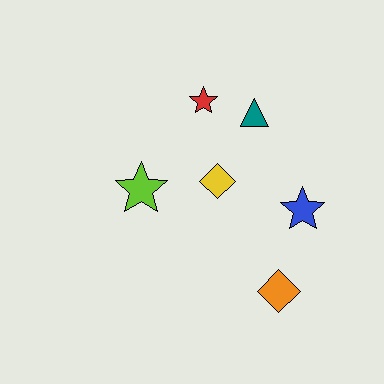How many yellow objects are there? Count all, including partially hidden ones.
There is 1 yellow object.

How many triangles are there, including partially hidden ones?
There is 1 triangle.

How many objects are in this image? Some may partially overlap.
There are 6 objects.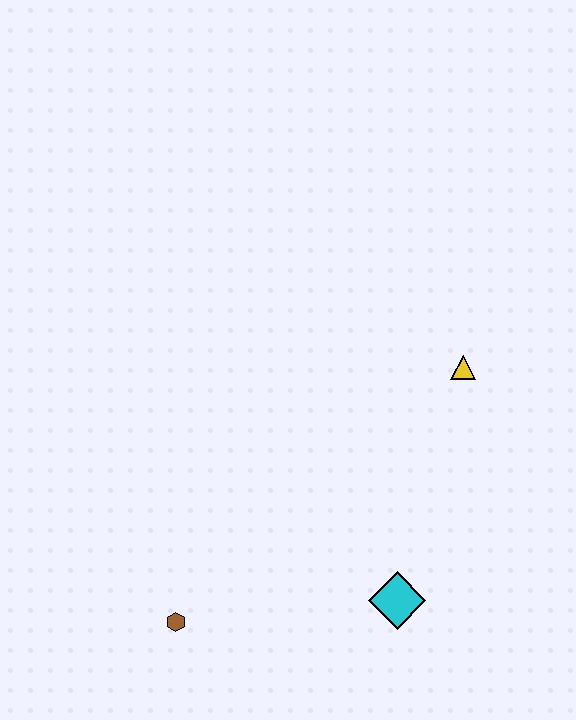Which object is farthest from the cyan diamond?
The yellow triangle is farthest from the cyan diamond.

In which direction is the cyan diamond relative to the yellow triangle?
The cyan diamond is below the yellow triangle.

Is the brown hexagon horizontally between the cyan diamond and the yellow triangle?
No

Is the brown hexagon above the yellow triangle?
No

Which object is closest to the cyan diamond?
The brown hexagon is closest to the cyan diamond.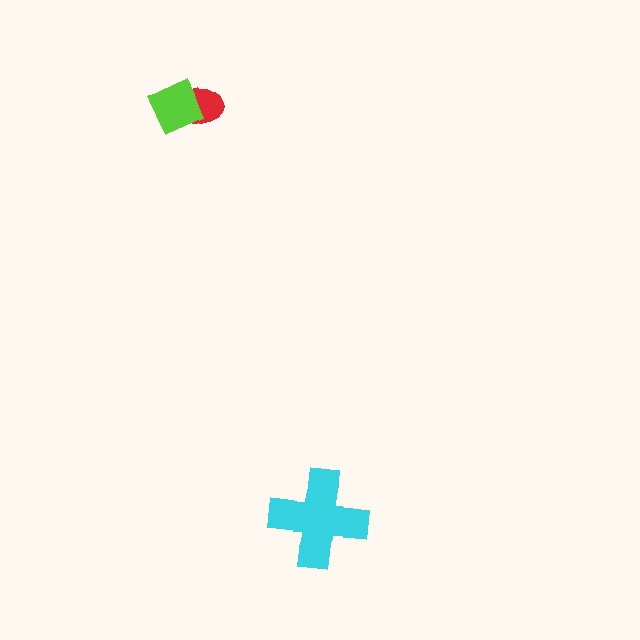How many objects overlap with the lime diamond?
1 object overlaps with the lime diamond.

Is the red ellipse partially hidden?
Yes, it is partially covered by another shape.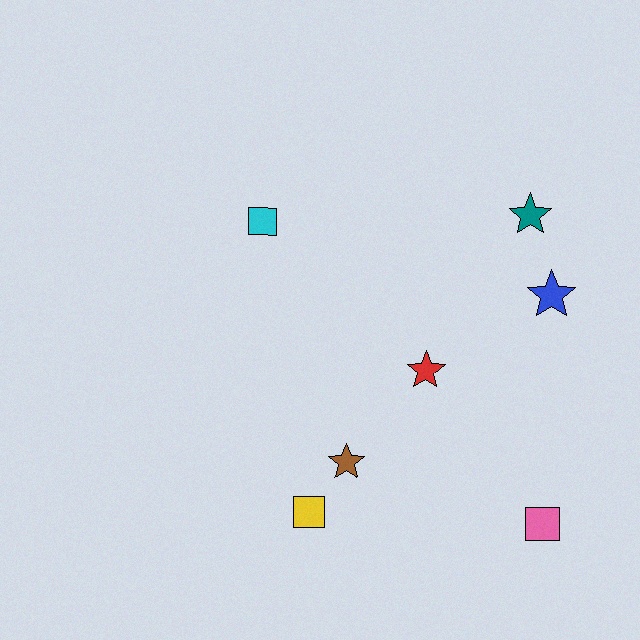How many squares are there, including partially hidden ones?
There are 3 squares.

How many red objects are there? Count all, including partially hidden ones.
There is 1 red object.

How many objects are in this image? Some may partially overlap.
There are 7 objects.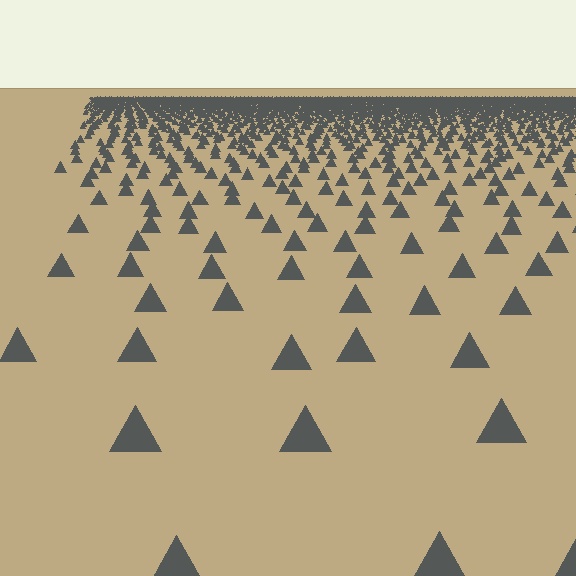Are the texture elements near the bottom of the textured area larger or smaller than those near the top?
Larger. Near the bottom, elements are closer to the viewer and appear at a bigger on-screen size.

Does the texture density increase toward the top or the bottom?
Density increases toward the top.